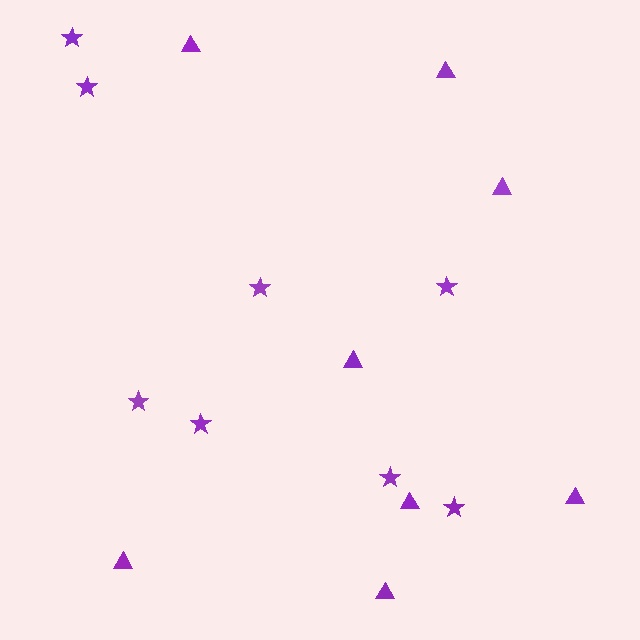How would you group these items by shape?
There are 2 groups: one group of stars (8) and one group of triangles (8).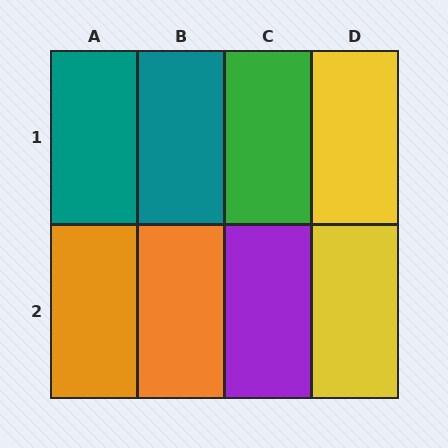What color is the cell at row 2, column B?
Orange.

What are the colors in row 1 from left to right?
Teal, teal, green, yellow.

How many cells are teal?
2 cells are teal.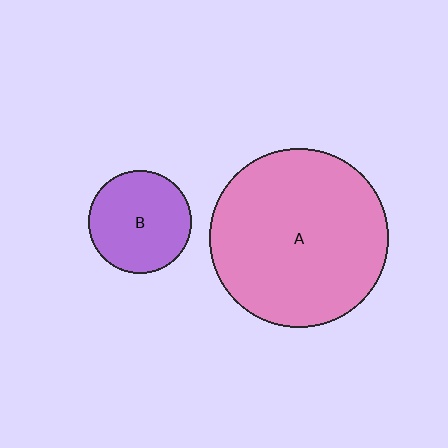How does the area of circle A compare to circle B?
Approximately 3.0 times.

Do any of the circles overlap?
No, none of the circles overlap.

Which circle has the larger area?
Circle A (pink).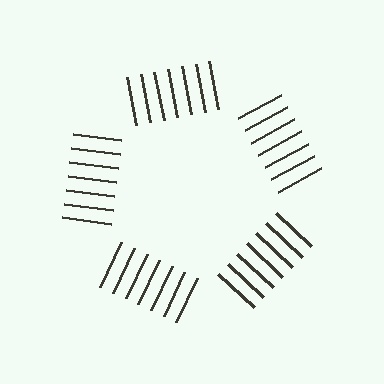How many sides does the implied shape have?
5 sides — the line-ends trace a pentagon.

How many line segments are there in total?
35 — 7 along each of the 5 edges.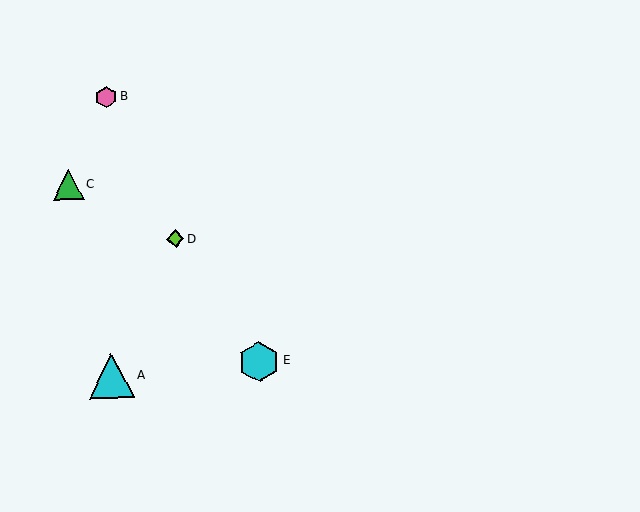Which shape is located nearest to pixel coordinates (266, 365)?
The cyan hexagon (labeled E) at (259, 362) is nearest to that location.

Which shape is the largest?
The cyan triangle (labeled A) is the largest.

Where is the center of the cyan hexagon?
The center of the cyan hexagon is at (259, 362).